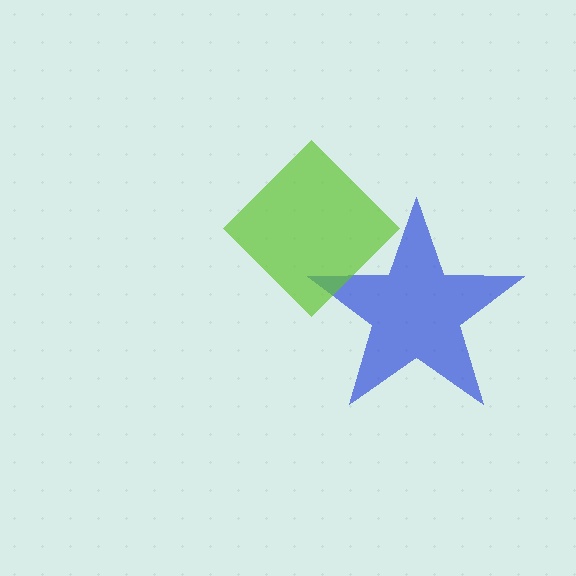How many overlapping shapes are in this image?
There are 2 overlapping shapes in the image.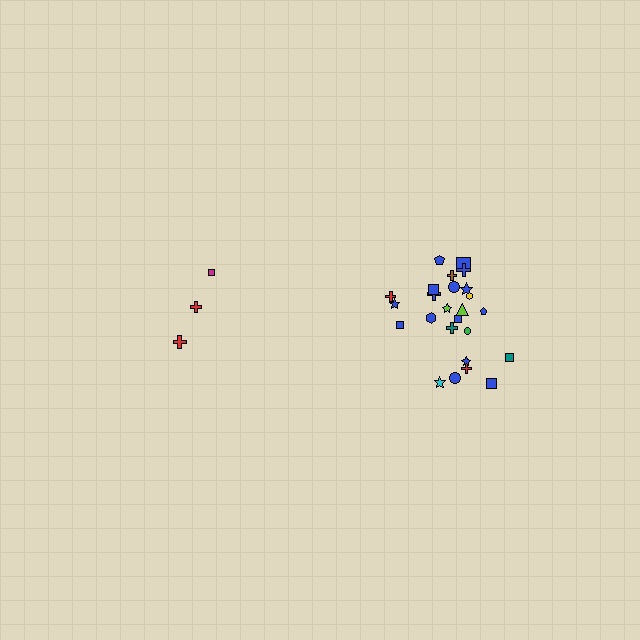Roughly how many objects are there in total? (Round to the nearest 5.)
Roughly 30 objects in total.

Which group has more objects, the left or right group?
The right group.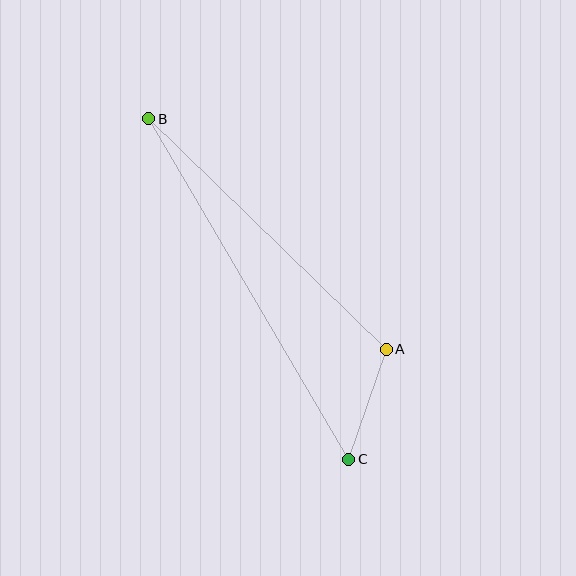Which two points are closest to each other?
Points A and C are closest to each other.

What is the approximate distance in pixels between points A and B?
The distance between A and B is approximately 331 pixels.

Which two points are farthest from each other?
Points B and C are farthest from each other.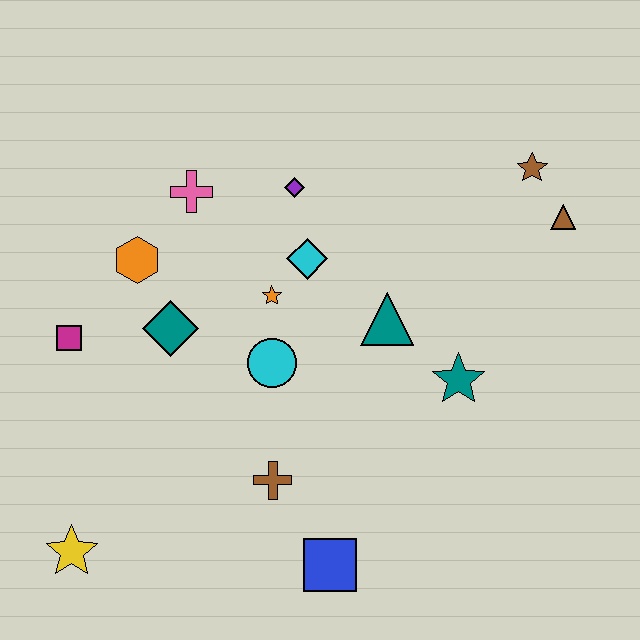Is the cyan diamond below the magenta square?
No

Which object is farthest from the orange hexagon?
The brown triangle is farthest from the orange hexagon.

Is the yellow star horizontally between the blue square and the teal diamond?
No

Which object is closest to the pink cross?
The orange hexagon is closest to the pink cross.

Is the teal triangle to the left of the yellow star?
No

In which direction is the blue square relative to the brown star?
The blue square is below the brown star.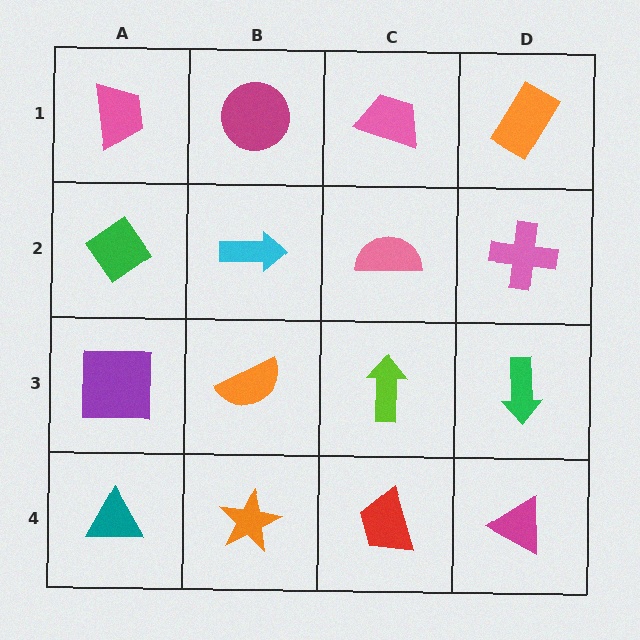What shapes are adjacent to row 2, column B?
A magenta circle (row 1, column B), an orange semicircle (row 3, column B), a green diamond (row 2, column A), a pink semicircle (row 2, column C).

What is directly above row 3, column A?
A green diamond.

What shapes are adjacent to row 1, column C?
A pink semicircle (row 2, column C), a magenta circle (row 1, column B), an orange rectangle (row 1, column D).